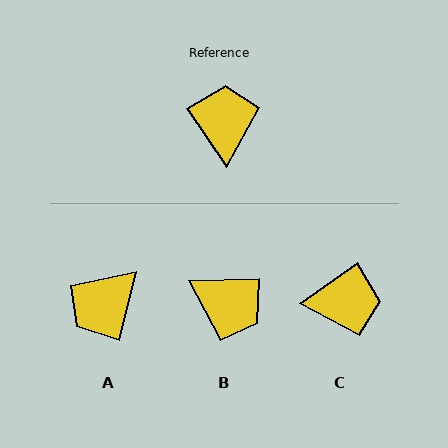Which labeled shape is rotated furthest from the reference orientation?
A, about 131 degrees away.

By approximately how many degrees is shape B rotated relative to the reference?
Approximately 123 degrees clockwise.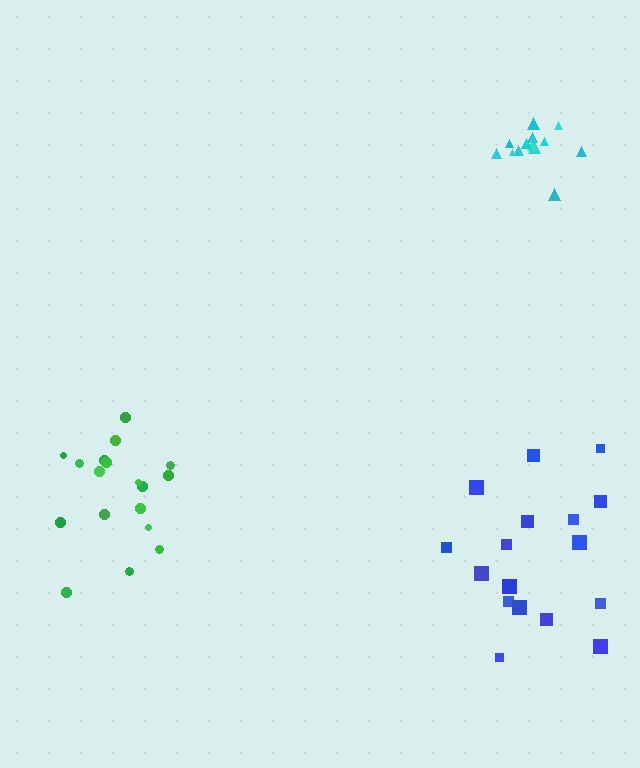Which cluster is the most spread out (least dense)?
Blue.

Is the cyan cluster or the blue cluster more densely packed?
Cyan.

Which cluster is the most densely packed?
Cyan.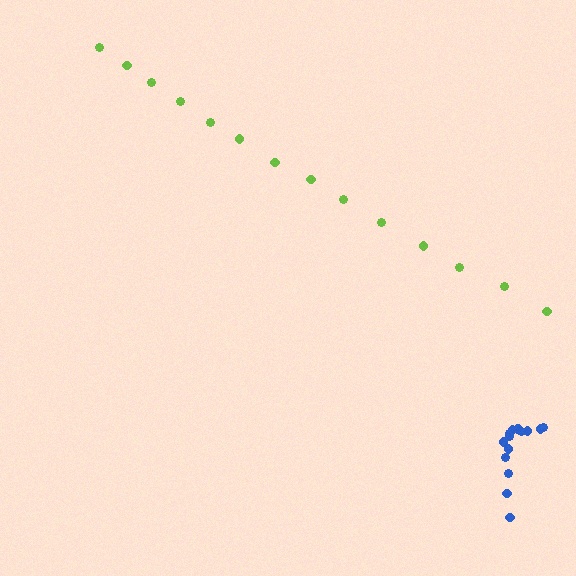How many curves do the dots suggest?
There are 2 distinct paths.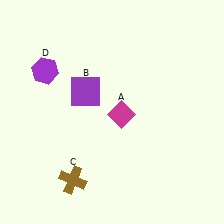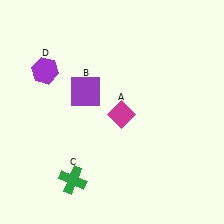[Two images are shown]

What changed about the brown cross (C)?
In Image 1, C is brown. In Image 2, it changed to green.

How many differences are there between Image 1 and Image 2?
There is 1 difference between the two images.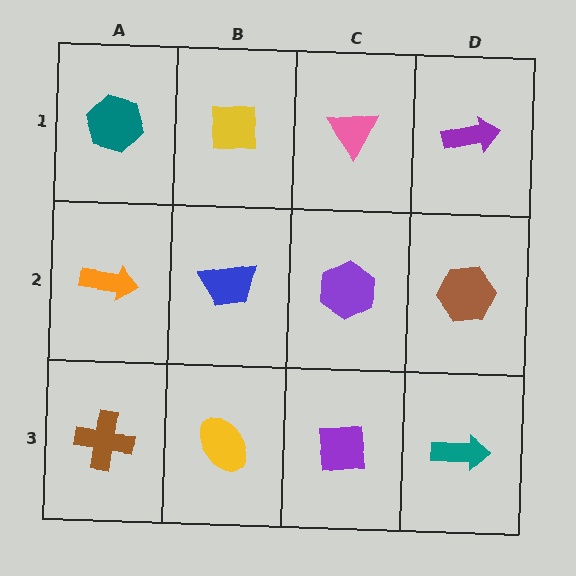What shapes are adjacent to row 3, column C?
A purple hexagon (row 2, column C), a yellow ellipse (row 3, column B), a teal arrow (row 3, column D).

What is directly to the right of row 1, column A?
A yellow square.